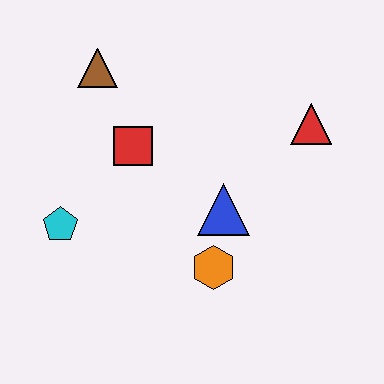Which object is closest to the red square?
The brown triangle is closest to the red square.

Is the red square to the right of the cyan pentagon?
Yes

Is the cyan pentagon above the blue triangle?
No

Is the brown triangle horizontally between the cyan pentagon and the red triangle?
Yes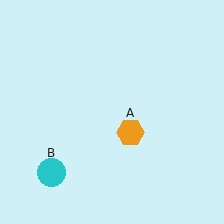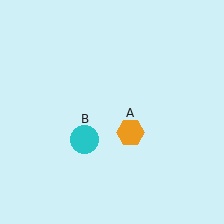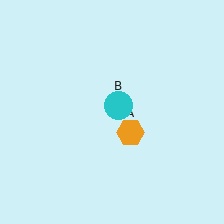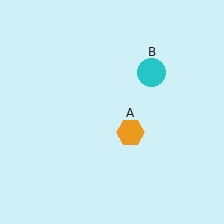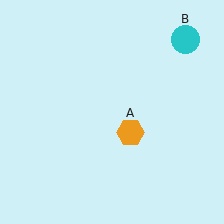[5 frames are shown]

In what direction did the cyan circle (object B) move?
The cyan circle (object B) moved up and to the right.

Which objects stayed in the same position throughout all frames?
Orange hexagon (object A) remained stationary.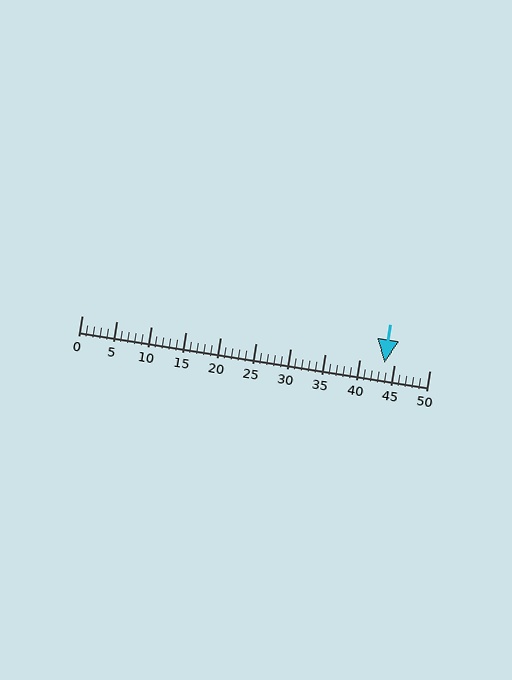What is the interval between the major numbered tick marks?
The major tick marks are spaced 5 units apart.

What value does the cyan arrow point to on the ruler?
The cyan arrow points to approximately 44.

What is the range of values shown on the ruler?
The ruler shows values from 0 to 50.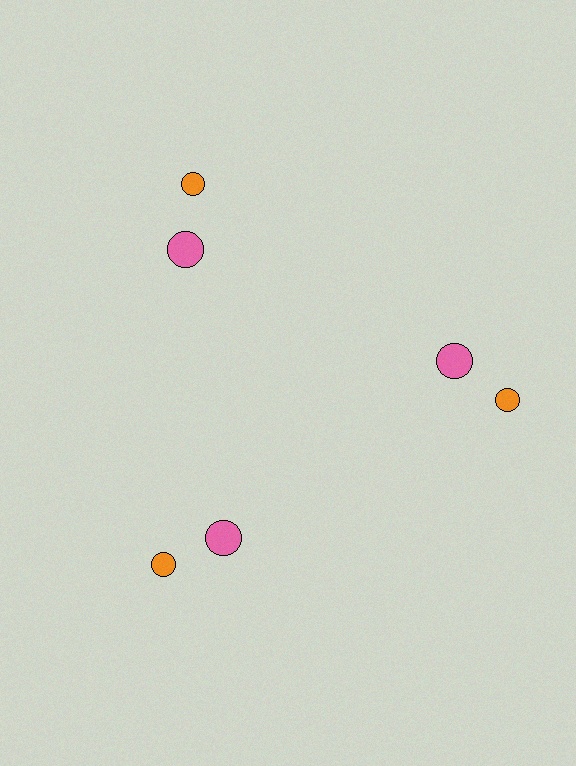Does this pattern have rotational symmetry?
Yes, this pattern has 3-fold rotational symmetry. It looks the same after rotating 120 degrees around the center.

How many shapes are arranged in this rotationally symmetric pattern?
There are 6 shapes, arranged in 3 groups of 2.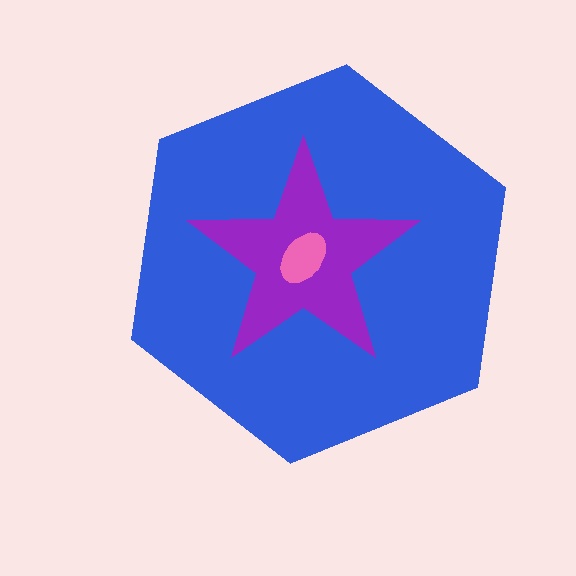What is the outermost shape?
The blue hexagon.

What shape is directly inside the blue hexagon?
The purple star.